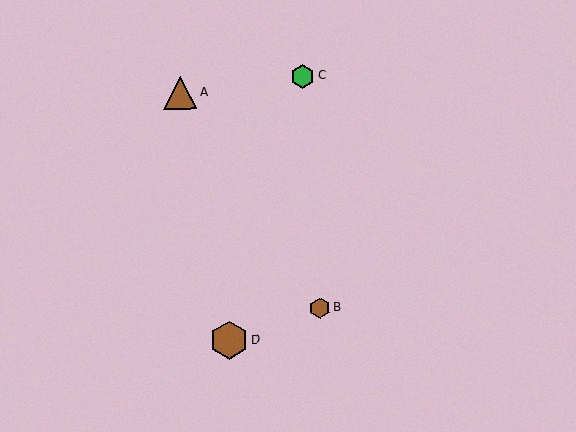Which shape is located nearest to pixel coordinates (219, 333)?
The brown hexagon (labeled D) at (229, 340) is nearest to that location.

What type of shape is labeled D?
Shape D is a brown hexagon.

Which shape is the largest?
The brown hexagon (labeled D) is the largest.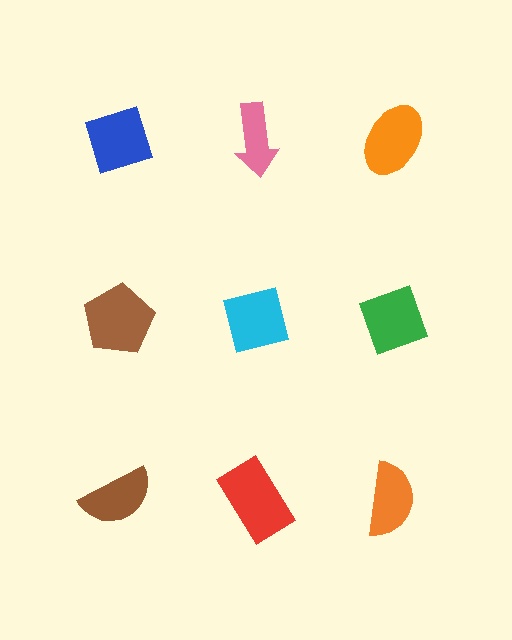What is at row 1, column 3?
An orange ellipse.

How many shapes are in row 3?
3 shapes.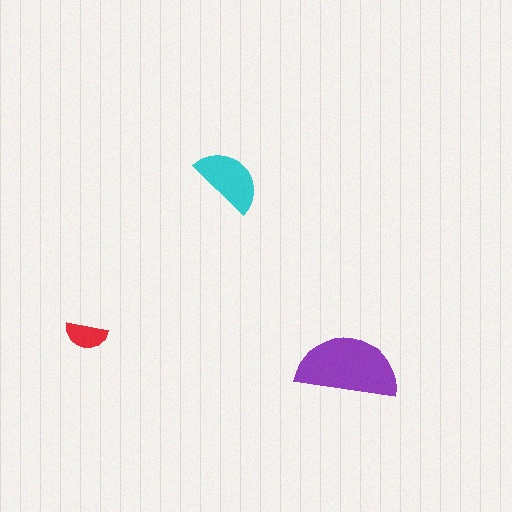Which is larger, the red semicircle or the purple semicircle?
The purple one.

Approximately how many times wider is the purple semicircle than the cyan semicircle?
About 1.5 times wider.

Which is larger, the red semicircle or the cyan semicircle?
The cyan one.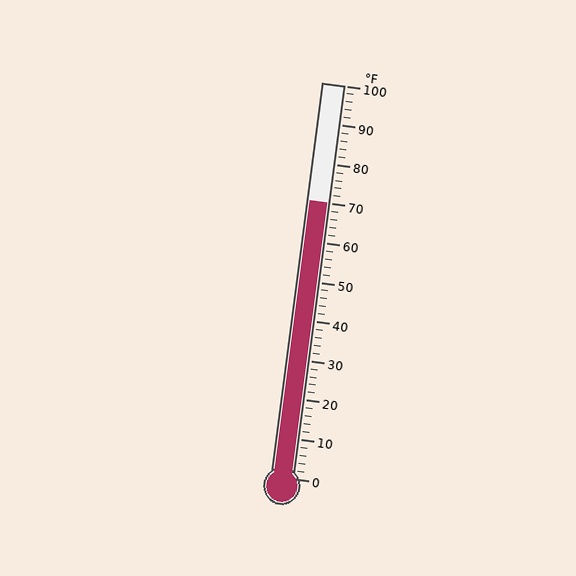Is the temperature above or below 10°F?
The temperature is above 10°F.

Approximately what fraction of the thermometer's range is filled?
The thermometer is filled to approximately 70% of its range.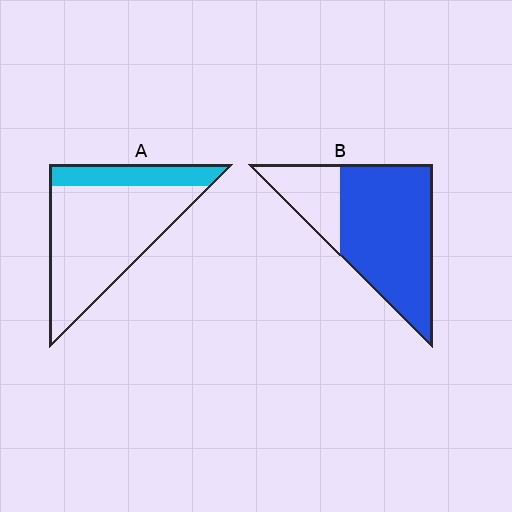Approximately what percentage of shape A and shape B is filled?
A is approximately 20% and B is approximately 75%.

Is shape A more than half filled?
No.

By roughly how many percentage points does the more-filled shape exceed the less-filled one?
By roughly 55 percentage points (B over A).